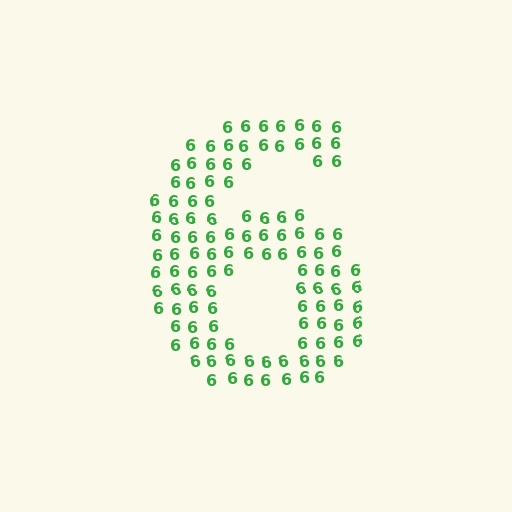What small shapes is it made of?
It is made of small digit 6's.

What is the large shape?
The large shape is the digit 6.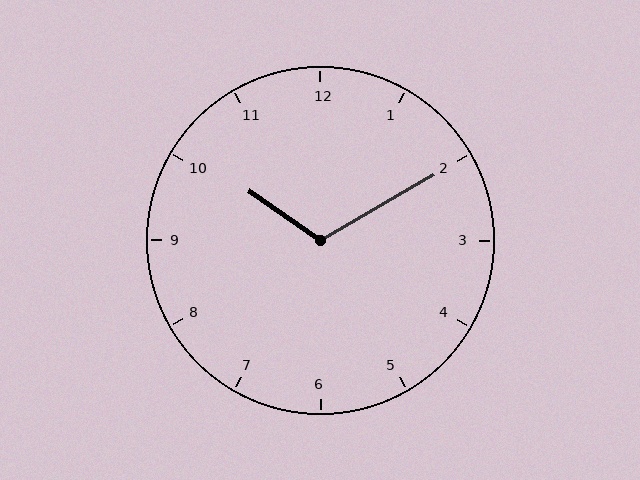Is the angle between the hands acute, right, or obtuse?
It is obtuse.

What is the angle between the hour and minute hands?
Approximately 115 degrees.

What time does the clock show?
10:10.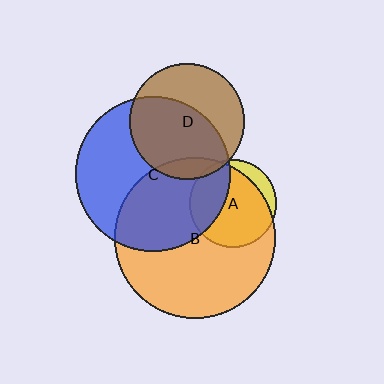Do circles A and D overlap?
Yes.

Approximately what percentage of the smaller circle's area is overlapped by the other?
Approximately 5%.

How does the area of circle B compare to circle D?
Approximately 1.9 times.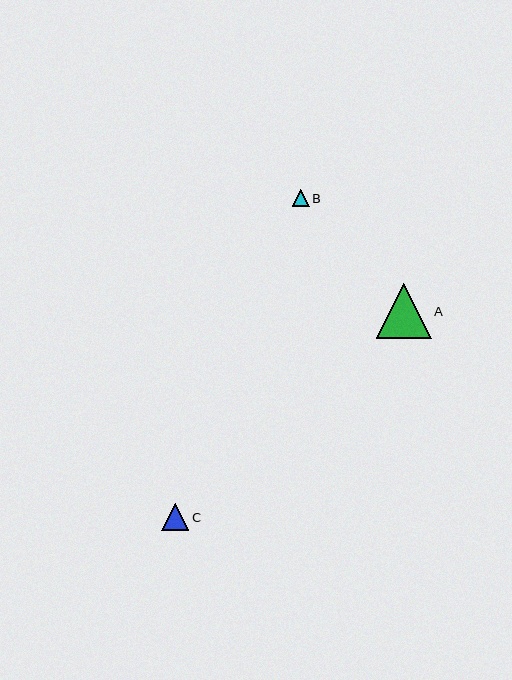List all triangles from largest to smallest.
From largest to smallest: A, C, B.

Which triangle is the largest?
Triangle A is the largest with a size of approximately 55 pixels.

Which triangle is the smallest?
Triangle B is the smallest with a size of approximately 17 pixels.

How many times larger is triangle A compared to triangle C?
Triangle A is approximately 2.0 times the size of triangle C.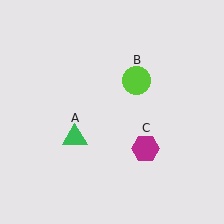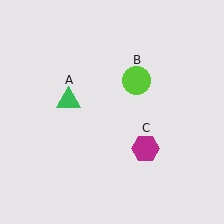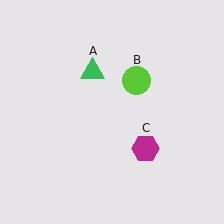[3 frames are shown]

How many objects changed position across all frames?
1 object changed position: green triangle (object A).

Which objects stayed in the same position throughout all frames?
Lime circle (object B) and magenta hexagon (object C) remained stationary.